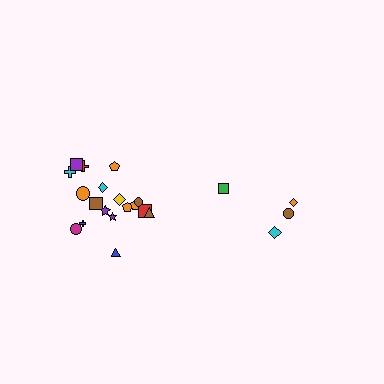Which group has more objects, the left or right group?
The left group.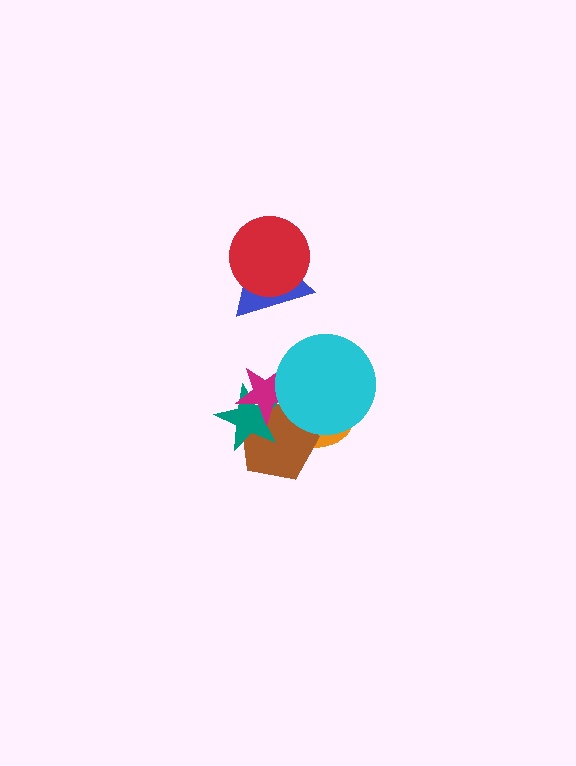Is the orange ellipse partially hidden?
Yes, it is partially covered by another shape.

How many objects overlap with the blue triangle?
1 object overlaps with the blue triangle.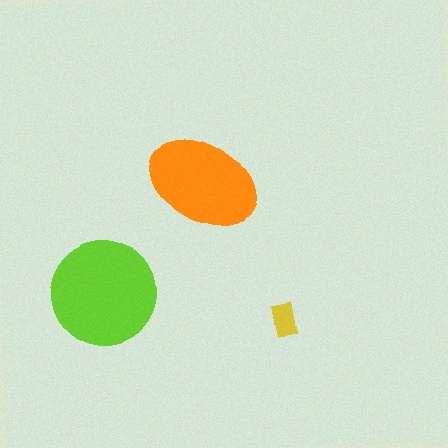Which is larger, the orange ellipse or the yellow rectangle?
The orange ellipse.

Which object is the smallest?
The yellow rectangle.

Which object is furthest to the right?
The yellow rectangle is rightmost.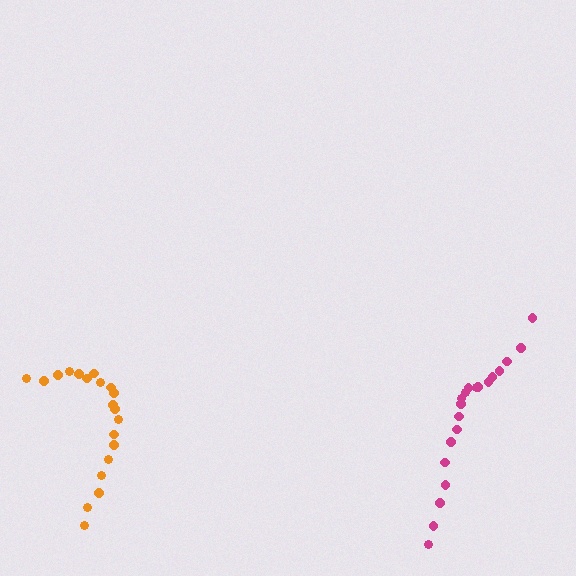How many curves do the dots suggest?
There are 2 distinct paths.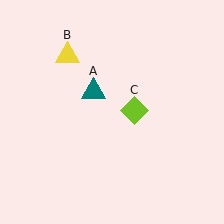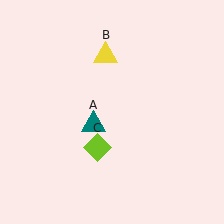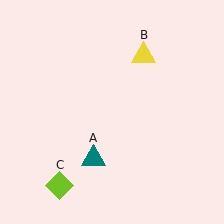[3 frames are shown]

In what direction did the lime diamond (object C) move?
The lime diamond (object C) moved down and to the left.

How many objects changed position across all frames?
3 objects changed position: teal triangle (object A), yellow triangle (object B), lime diamond (object C).